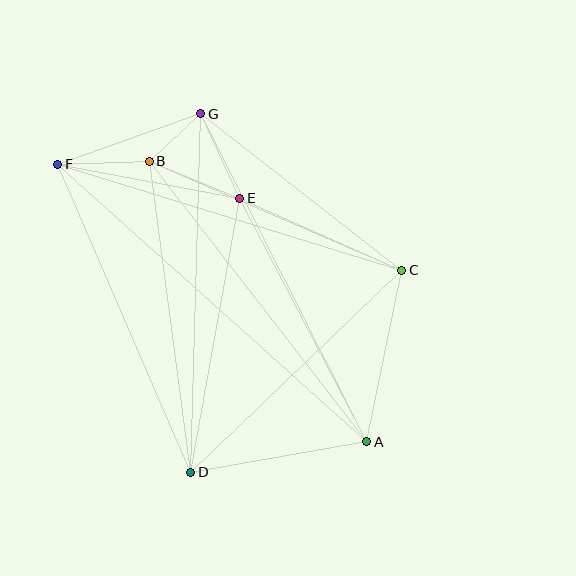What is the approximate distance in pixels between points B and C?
The distance between B and C is approximately 275 pixels.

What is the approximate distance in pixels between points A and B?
The distance between A and B is approximately 355 pixels.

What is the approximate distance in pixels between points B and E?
The distance between B and E is approximately 98 pixels.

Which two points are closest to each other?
Points B and G are closest to each other.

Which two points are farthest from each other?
Points A and F are farthest from each other.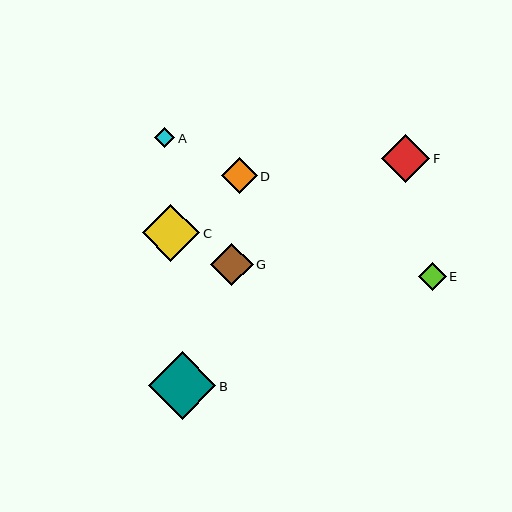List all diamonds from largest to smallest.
From largest to smallest: B, C, F, G, D, E, A.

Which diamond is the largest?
Diamond B is the largest with a size of approximately 67 pixels.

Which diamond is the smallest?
Diamond A is the smallest with a size of approximately 20 pixels.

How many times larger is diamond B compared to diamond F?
Diamond B is approximately 1.4 times the size of diamond F.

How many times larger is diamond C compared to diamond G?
Diamond C is approximately 1.3 times the size of diamond G.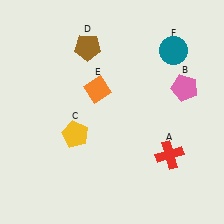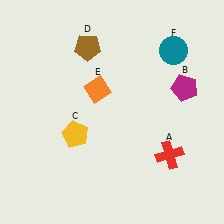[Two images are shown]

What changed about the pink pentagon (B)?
In Image 1, B is pink. In Image 2, it changed to magenta.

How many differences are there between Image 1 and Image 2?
There is 1 difference between the two images.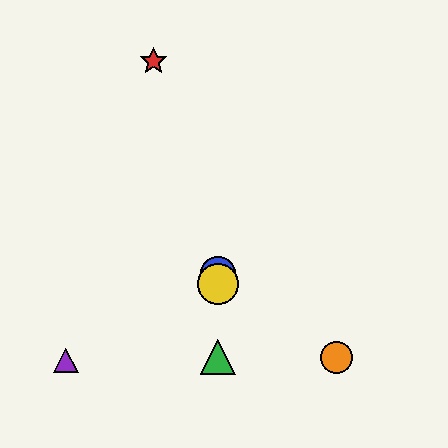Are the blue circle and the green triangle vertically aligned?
Yes, both are at x≈218.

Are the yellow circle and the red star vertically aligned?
No, the yellow circle is at x≈218 and the red star is at x≈153.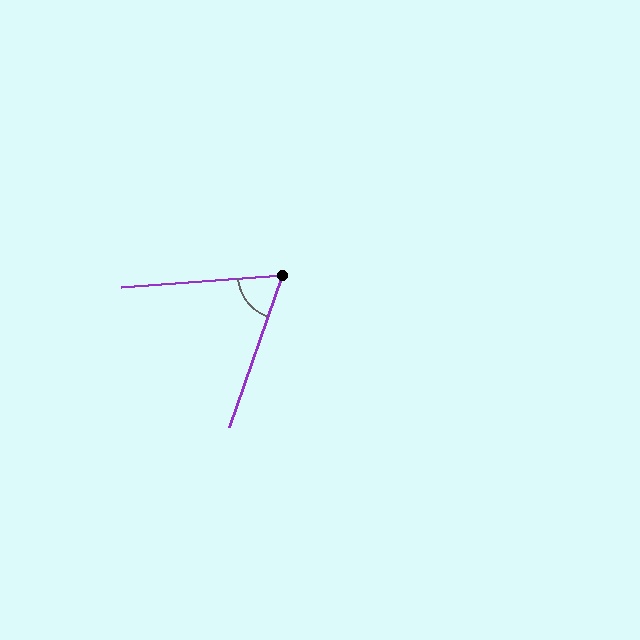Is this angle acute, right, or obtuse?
It is acute.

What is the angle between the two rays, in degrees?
Approximately 66 degrees.